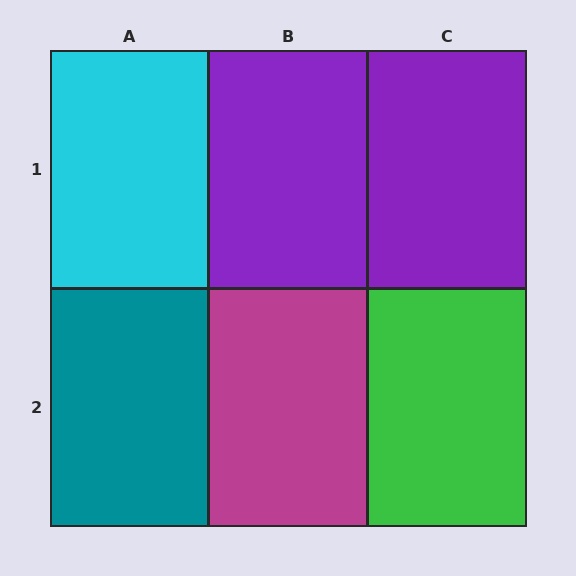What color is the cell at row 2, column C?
Green.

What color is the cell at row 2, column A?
Teal.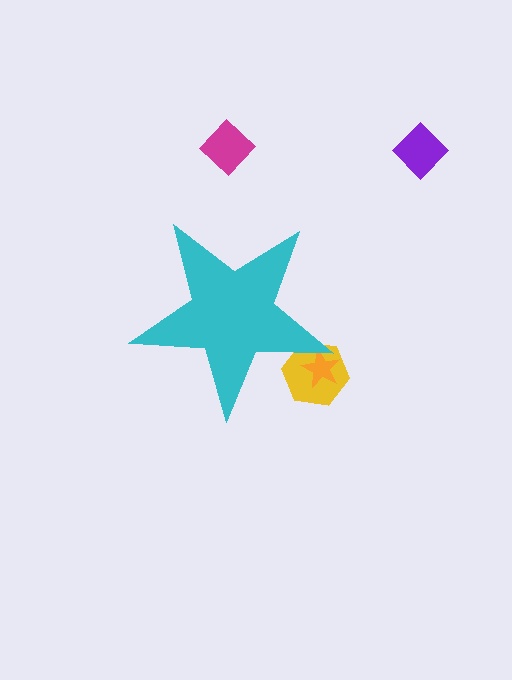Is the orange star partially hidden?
Yes, the orange star is partially hidden behind the cyan star.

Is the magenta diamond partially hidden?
No, the magenta diamond is fully visible.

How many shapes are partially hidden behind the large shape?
2 shapes are partially hidden.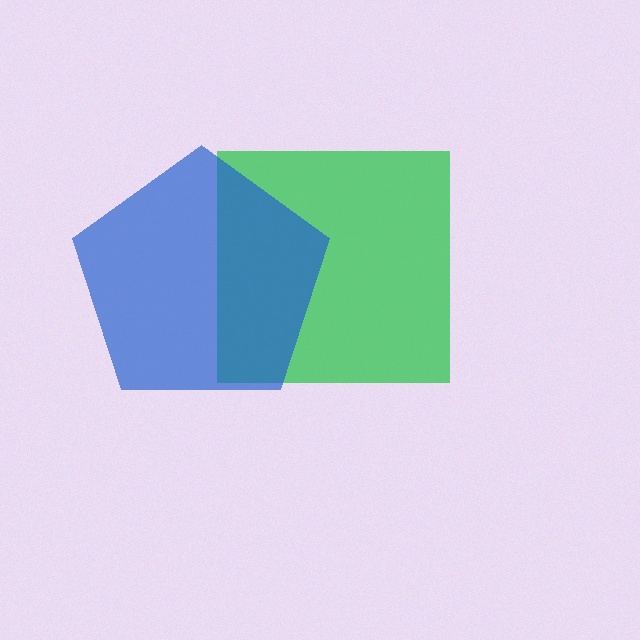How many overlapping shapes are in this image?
There are 2 overlapping shapes in the image.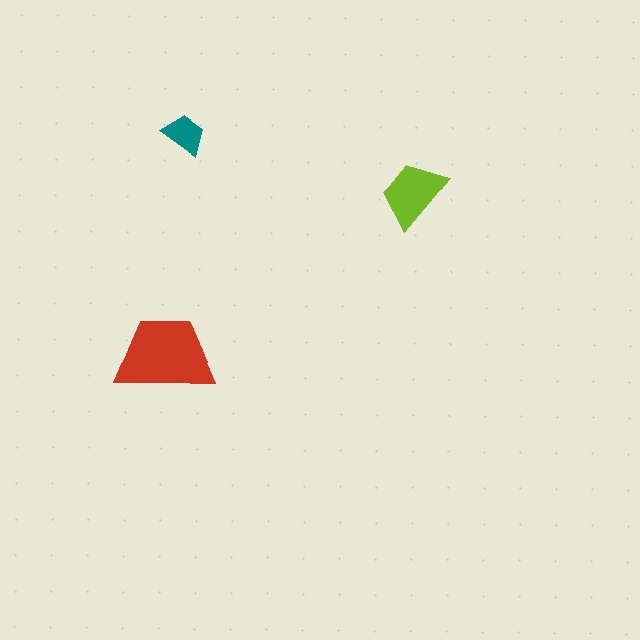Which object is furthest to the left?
The red trapezoid is leftmost.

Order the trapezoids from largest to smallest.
the red one, the lime one, the teal one.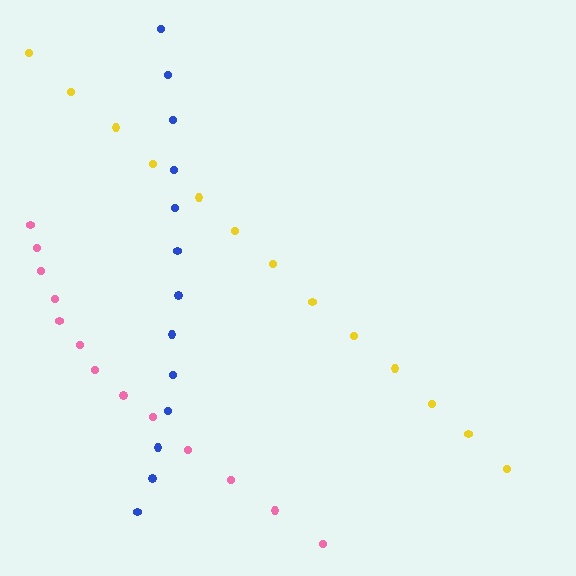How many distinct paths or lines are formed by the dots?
There are 3 distinct paths.